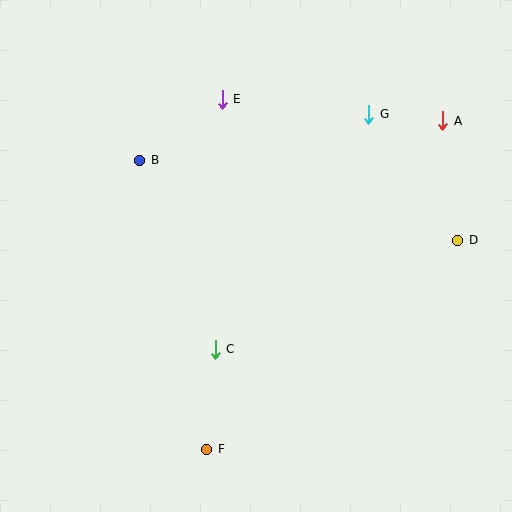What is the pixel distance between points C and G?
The distance between C and G is 280 pixels.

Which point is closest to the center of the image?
Point C at (215, 349) is closest to the center.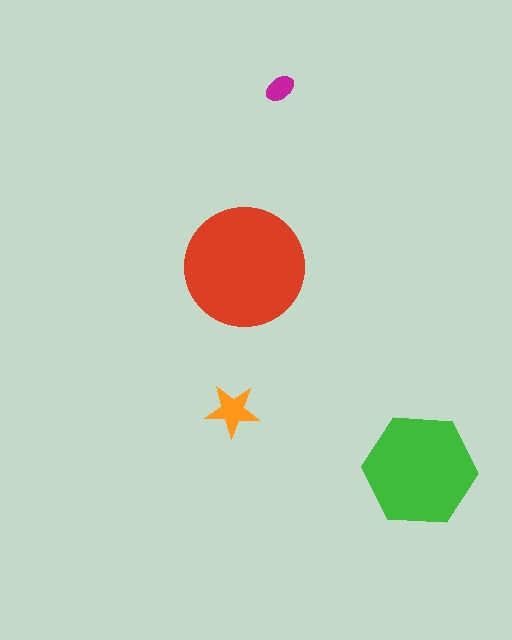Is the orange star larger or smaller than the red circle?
Smaller.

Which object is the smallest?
The magenta ellipse.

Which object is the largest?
The red circle.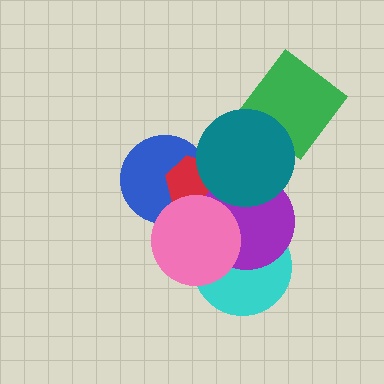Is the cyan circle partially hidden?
Yes, it is partially covered by another shape.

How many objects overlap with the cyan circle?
2 objects overlap with the cyan circle.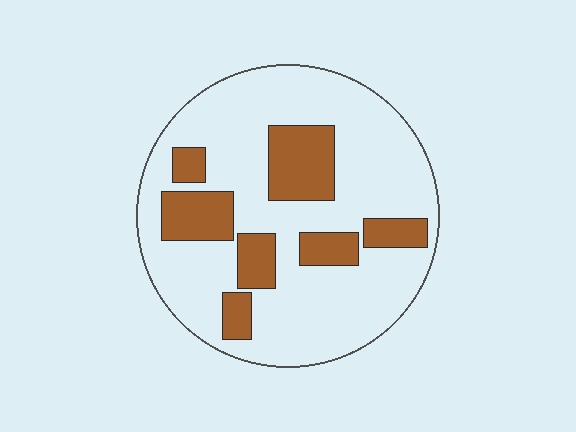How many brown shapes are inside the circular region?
7.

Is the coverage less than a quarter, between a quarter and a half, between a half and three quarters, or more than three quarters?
Less than a quarter.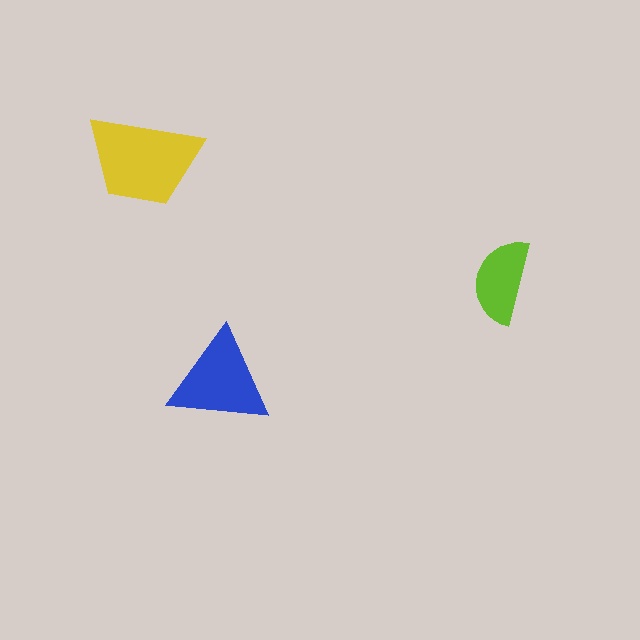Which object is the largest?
The yellow trapezoid.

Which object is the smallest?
The lime semicircle.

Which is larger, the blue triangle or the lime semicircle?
The blue triangle.